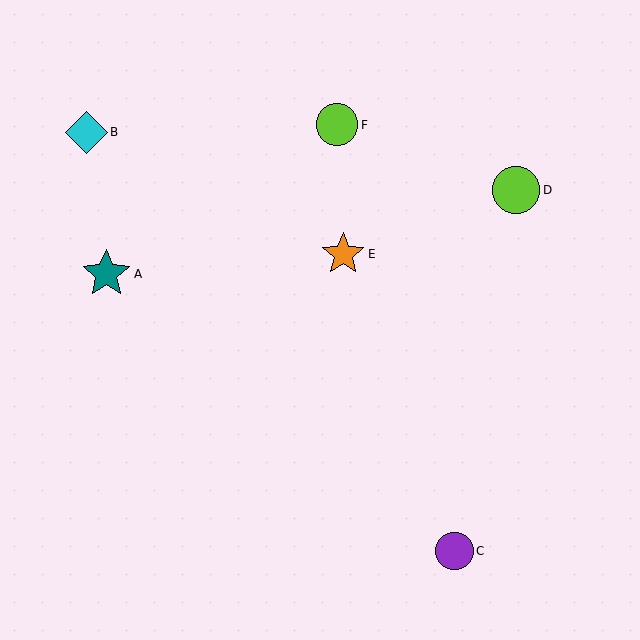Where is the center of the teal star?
The center of the teal star is at (106, 274).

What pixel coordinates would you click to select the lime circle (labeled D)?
Click at (516, 190) to select the lime circle D.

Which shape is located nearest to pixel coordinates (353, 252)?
The orange star (labeled E) at (343, 254) is nearest to that location.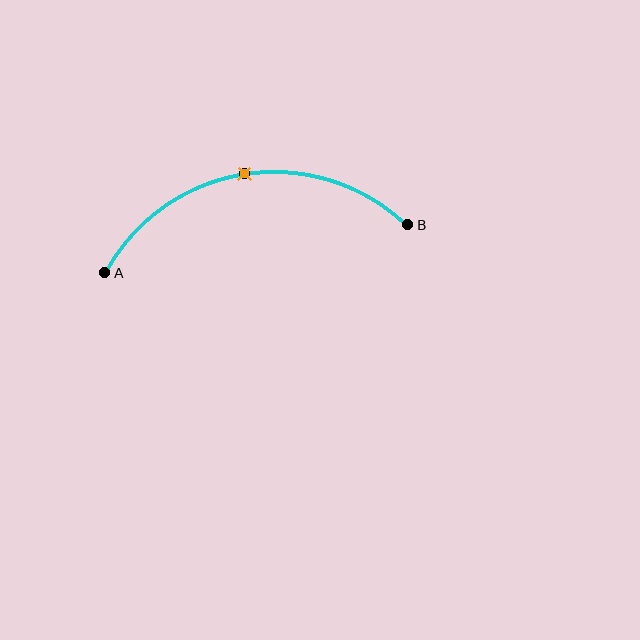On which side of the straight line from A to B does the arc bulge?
The arc bulges above the straight line connecting A and B.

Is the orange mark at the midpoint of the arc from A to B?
Yes. The orange mark lies on the arc at equal arc-length from both A and B — it is the arc midpoint.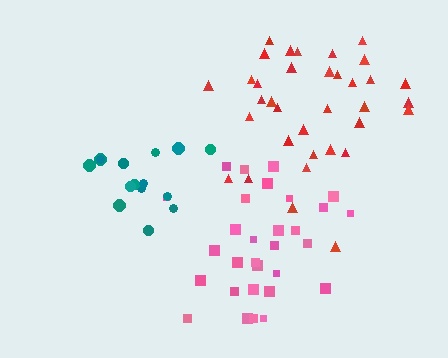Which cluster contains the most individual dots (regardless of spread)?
Red (35).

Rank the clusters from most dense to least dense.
teal, pink, red.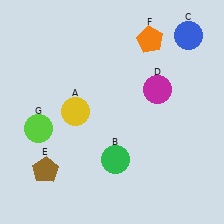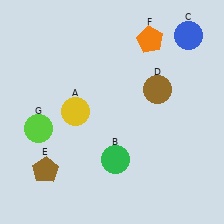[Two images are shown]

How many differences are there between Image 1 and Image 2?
There is 1 difference between the two images.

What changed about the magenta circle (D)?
In Image 1, D is magenta. In Image 2, it changed to brown.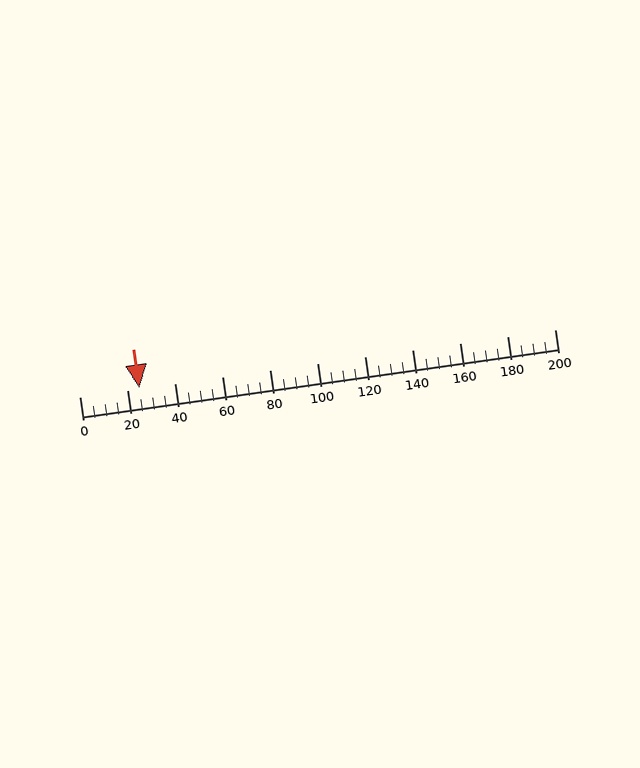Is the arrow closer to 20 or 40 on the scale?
The arrow is closer to 20.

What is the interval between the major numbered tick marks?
The major tick marks are spaced 20 units apart.